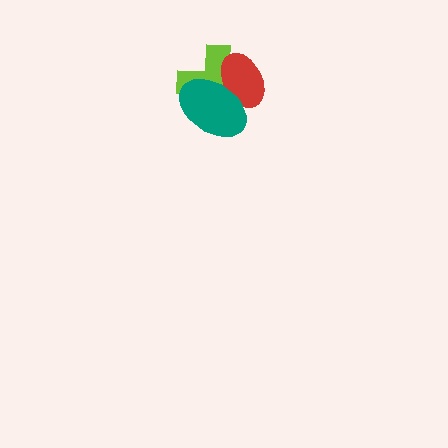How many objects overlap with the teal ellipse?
2 objects overlap with the teal ellipse.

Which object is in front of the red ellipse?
The teal ellipse is in front of the red ellipse.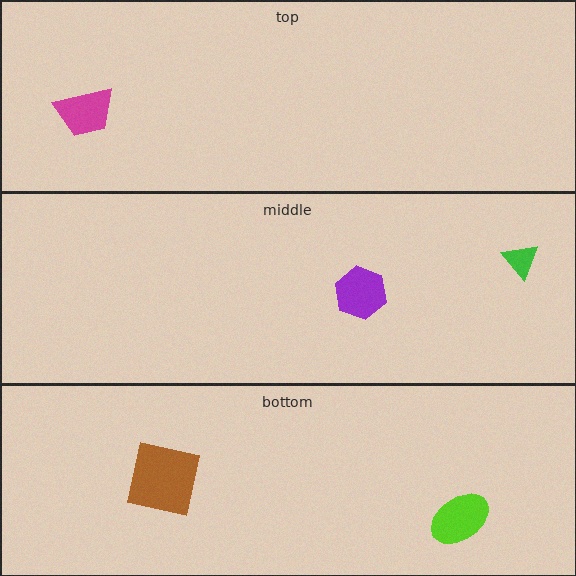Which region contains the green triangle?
The middle region.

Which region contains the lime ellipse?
The bottom region.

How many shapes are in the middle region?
2.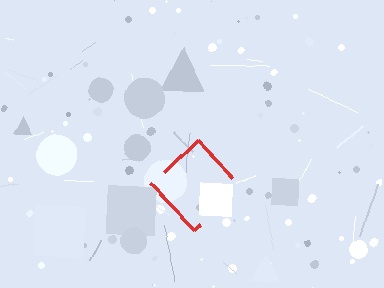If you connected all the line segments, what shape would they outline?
They would outline a diamond.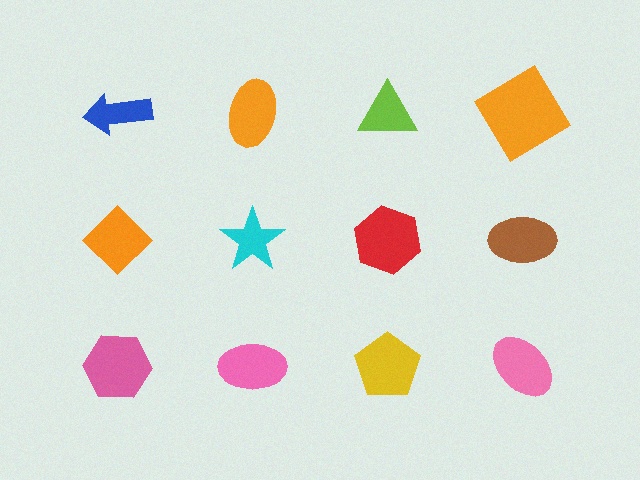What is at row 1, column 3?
A lime triangle.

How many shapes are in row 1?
4 shapes.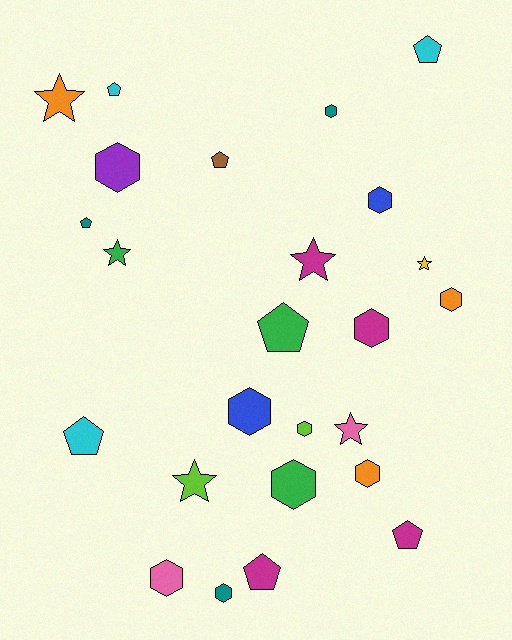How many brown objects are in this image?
There is 1 brown object.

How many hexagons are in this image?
There are 11 hexagons.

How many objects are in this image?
There are 25 objects.